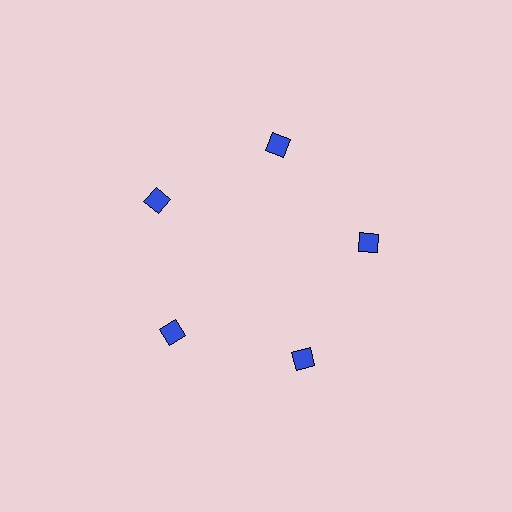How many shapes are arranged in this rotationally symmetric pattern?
There are 5 shapes, arranged in 5 groups of 1.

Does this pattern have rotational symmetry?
Yes, this pattern has 5-fold rotational symmetry. It looks the same after rotating 72 degrees around the center.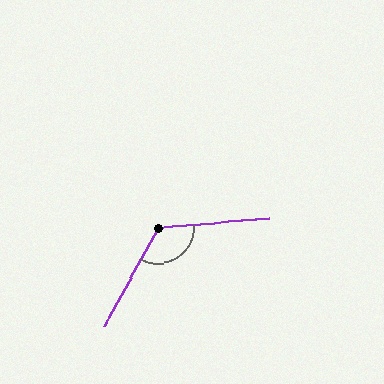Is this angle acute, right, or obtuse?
It is obtuse.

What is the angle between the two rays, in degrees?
Approximately 124 degrees.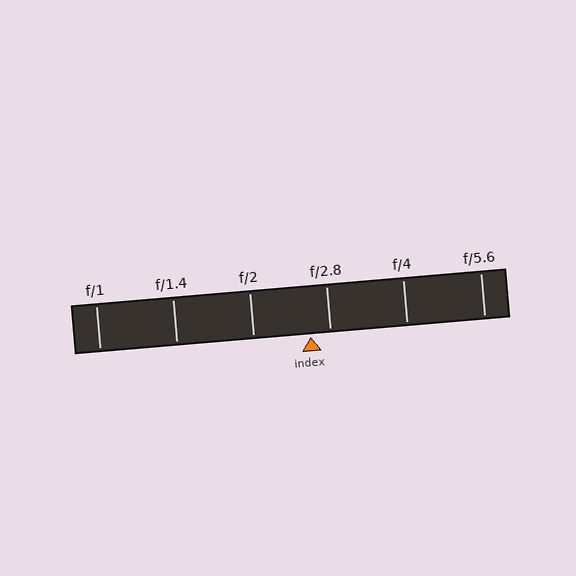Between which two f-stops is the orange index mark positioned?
The index mark is between f/2 and f/2.8.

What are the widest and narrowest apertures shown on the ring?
The widest aperture shown is f/1 and the narrowest is f/5.6.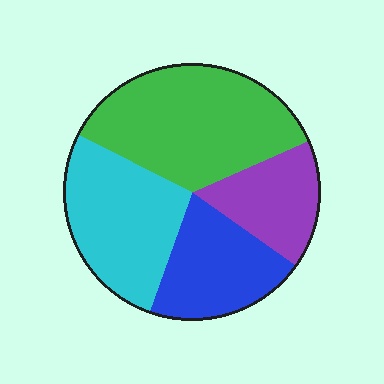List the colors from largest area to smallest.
From largest to smallest: green, cyan, blue, purple.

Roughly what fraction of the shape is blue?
Blue takes up between a sixth and a third of the shape.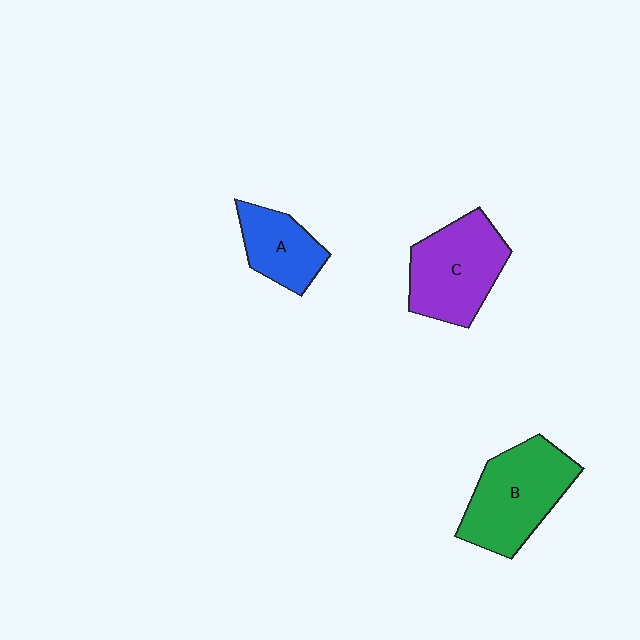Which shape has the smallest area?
Shape A (blue).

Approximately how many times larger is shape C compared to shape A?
Approximately 1.6 times.